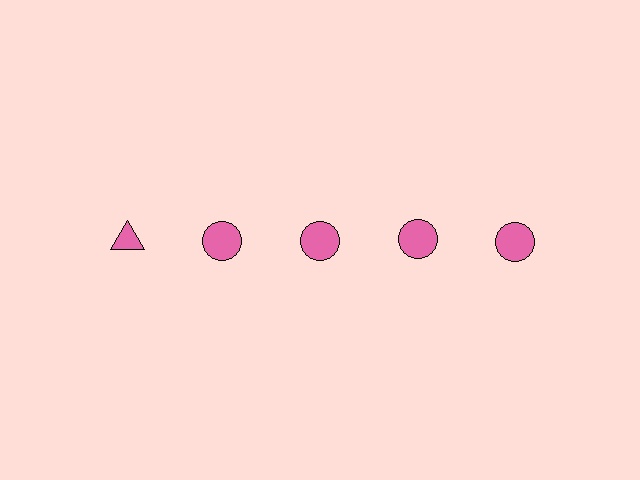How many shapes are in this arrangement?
There are 5 shapes arranged in a grid pattern.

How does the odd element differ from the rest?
It has a different shape: triangle instead of circle.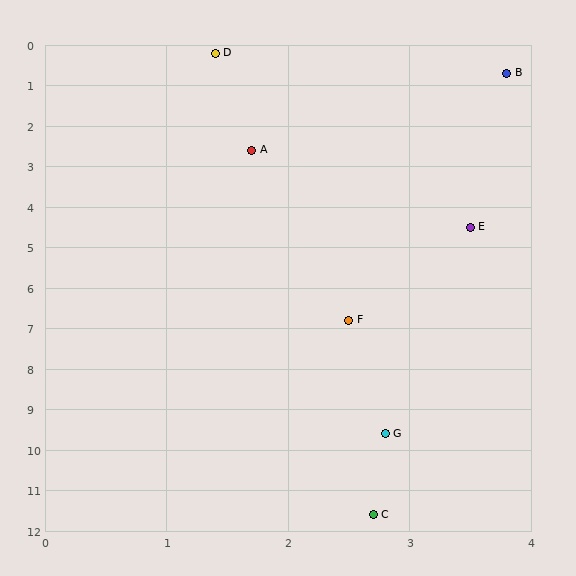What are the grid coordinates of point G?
Point G is at approximately (2.8, 9.6).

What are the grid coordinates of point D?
Point D is at approximately (1.4, 0.2).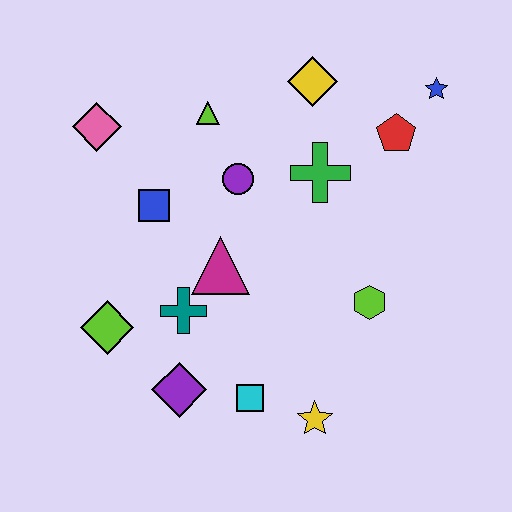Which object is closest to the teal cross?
The magenta triangle is closest to the teal cross.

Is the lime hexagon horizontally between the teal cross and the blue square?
No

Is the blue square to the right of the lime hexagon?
No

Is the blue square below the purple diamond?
No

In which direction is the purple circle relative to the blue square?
The purple circle is to the right of the blue square.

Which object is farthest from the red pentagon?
The lime diamond is farthest from the red pentagon.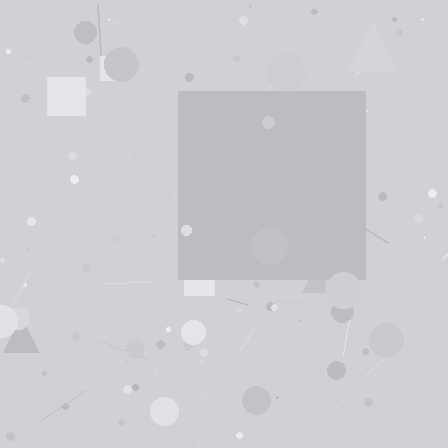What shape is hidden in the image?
A square is hidden in the image.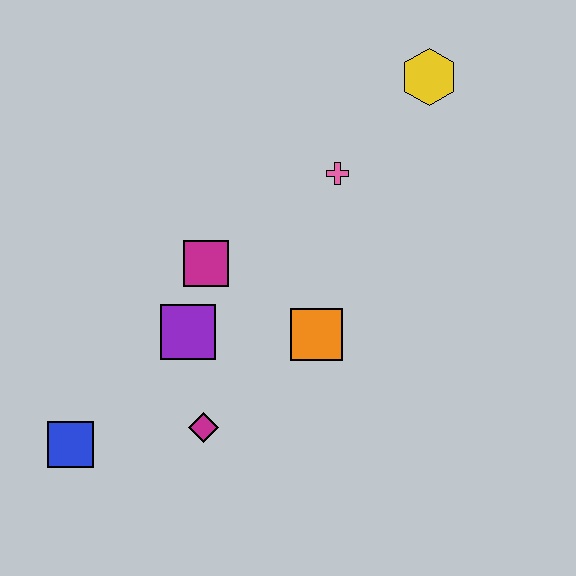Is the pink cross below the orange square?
No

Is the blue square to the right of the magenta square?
No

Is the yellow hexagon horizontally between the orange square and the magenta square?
No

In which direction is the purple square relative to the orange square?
The purple square is to the left of the orange square.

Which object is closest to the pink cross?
The yellow hexagon is closest to the pink cross.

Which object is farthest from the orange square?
The yellow hexagon is farthest from the orange square.